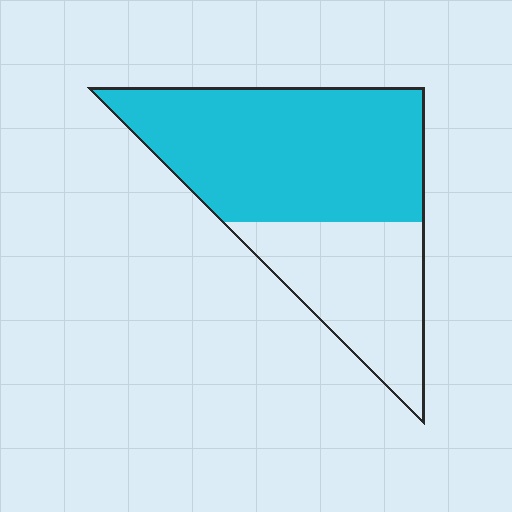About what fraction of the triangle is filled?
About five eighths (5/8).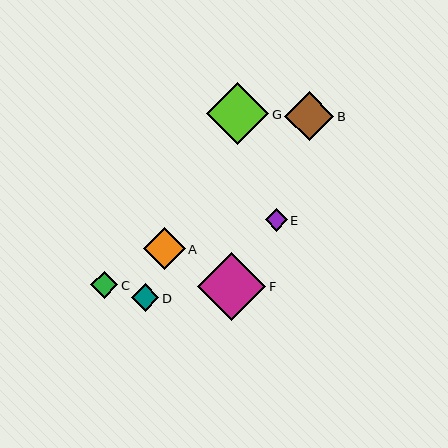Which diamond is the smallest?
Diamond E is the smallest with a size of approximately 22 pixels.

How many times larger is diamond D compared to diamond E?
Diamond D is approximately 1.2 times the size of diamond E.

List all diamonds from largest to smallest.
From largest to smallest: F, G, B, A, D, C, E.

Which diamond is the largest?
Diamond F is the largest with a size of approximately 68 pixels.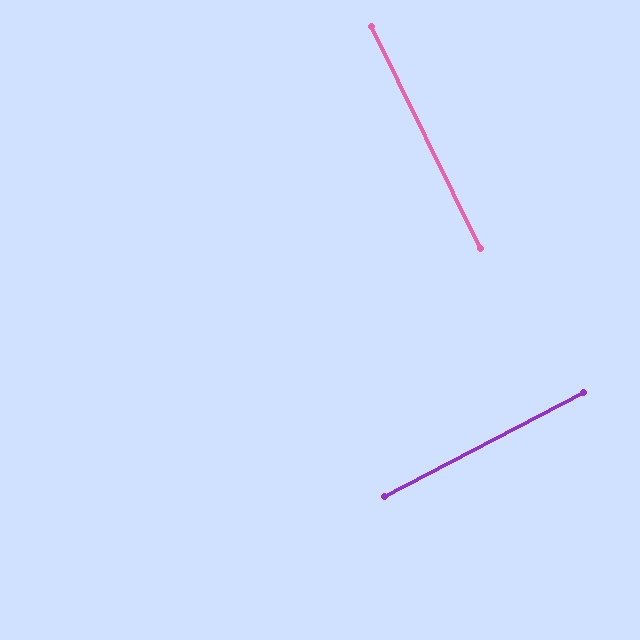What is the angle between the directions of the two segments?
Approximately 89 degrees.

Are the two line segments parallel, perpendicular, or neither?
Perpendicular — they meet at approximately 89°.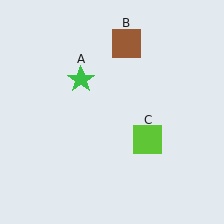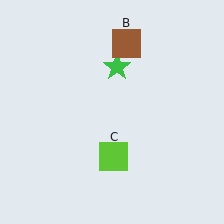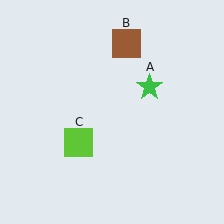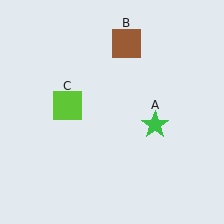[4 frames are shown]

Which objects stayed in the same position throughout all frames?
Brown square (object B) remained stationary.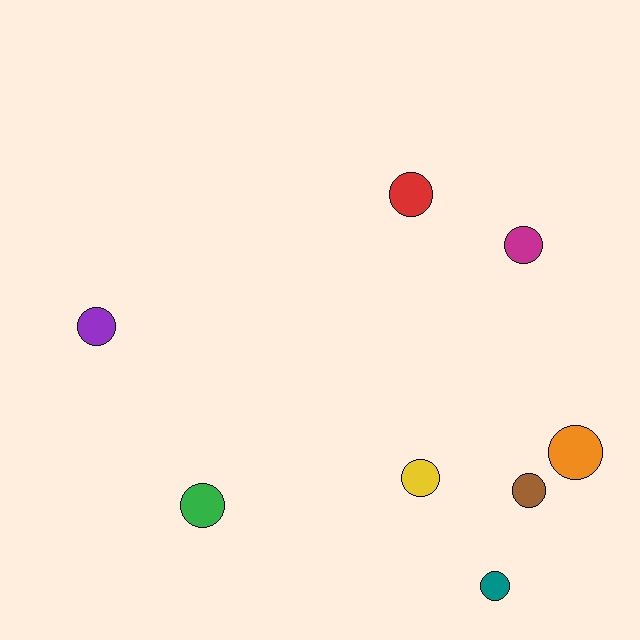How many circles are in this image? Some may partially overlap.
There are 8 circles.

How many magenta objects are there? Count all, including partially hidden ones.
There is 1 magenta object.